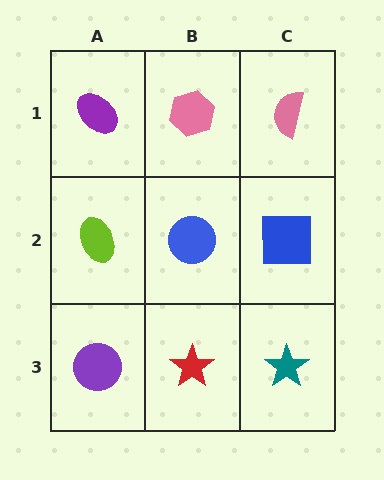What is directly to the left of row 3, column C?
A red star.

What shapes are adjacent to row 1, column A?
A lime ellipse (row 2, column A), a pink hexagon (row 1, column B).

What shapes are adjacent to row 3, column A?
A lime ellipse (row 2, column A), a red star (row 3, column B).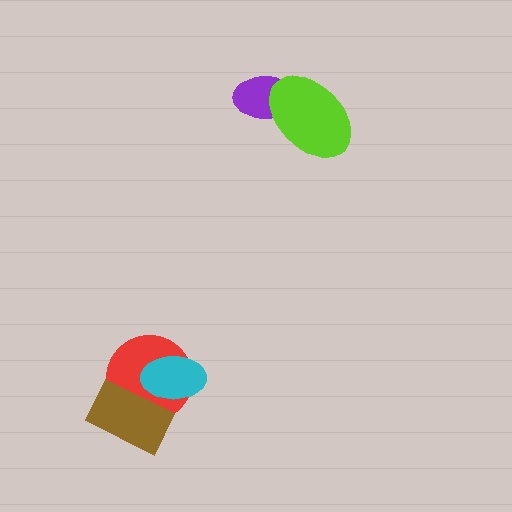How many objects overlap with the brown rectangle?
2 objects overlap with the brown rectangle.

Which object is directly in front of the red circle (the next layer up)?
The brown rectangle is directly in front of the red circle.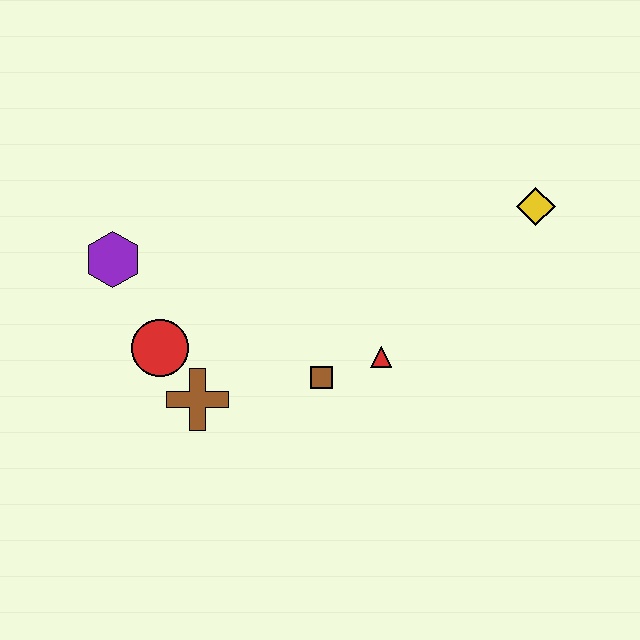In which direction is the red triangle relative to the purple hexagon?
The red triangle is to the right of the purple hexagon.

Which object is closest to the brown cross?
The red circle is closest to the brown cross.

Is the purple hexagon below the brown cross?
No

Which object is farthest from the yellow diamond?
The purple hexagon is farthest from the yellow diamond.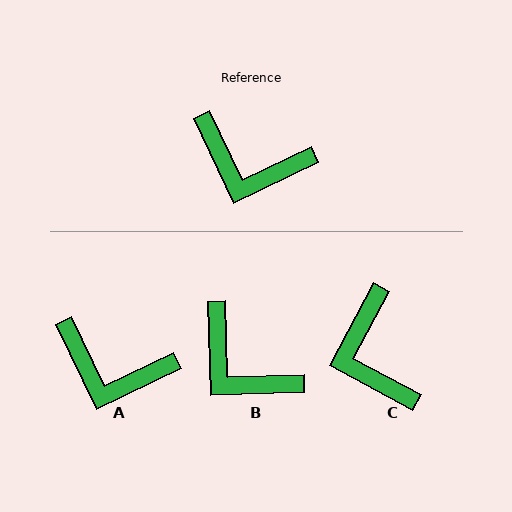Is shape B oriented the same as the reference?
No, it is off by about 24 degrees.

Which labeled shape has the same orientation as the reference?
A.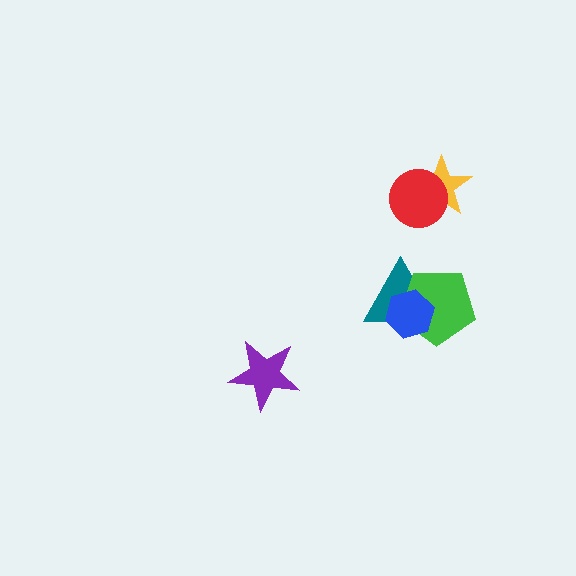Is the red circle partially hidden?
No, no other shape covers it.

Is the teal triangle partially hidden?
Yes, it is partially covered by another shape.